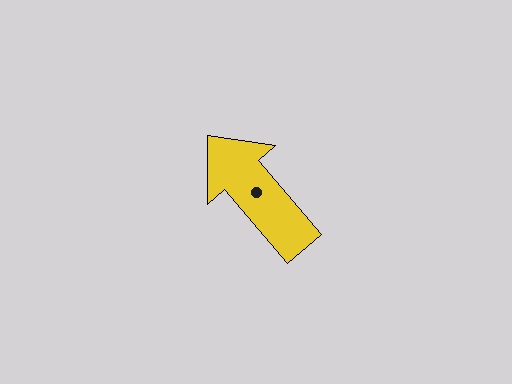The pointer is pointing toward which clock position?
Roughly 11 o'clock.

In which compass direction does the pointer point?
Northwest.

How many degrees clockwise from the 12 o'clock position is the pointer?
Approximately 319 degrees.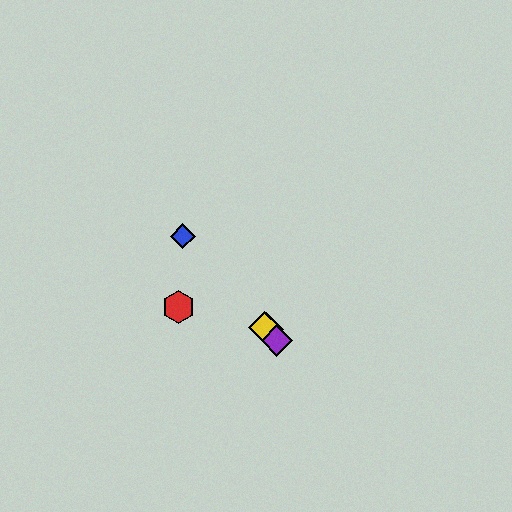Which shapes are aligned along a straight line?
The blue diamond, the green diamond, the yellow diamond, the purple diamond are aligned along a straight line.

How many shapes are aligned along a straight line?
4 shapes (the blue diamond, the green diamond, the yellow diamond, the purple diamond) are aligned along a straight line.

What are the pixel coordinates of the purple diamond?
The purple diamond is at (277, 341).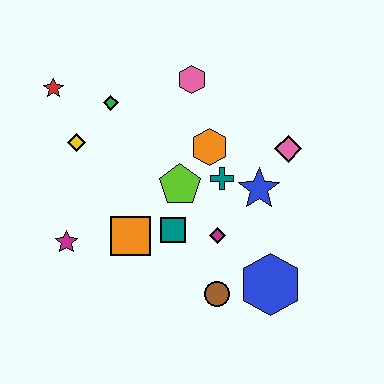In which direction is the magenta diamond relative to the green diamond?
The magenta diamond is below the green diamond.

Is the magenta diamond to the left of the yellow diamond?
No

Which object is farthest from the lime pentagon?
The red star is farthest from the lime pentagon.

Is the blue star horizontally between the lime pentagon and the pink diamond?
Yes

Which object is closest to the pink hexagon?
The orange hexagon is closest to the pink hexagon.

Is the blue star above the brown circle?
Yes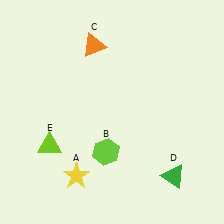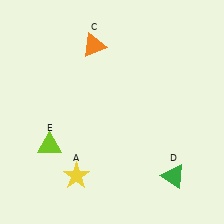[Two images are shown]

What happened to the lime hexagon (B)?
The lime hexagon (B) was removed in Image 2. It was in the bottom-left area of Image 1.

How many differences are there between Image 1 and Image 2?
There is 1 difference between the two images.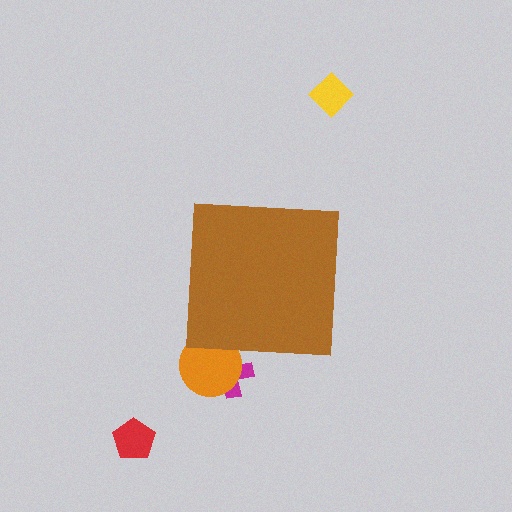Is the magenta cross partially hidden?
Yes, the magenta cross is partially hidden behind the brown square.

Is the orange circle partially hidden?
Yes, the orange circle is partially hidden behind the brown square.